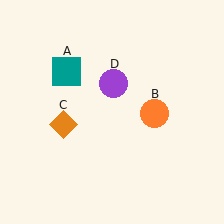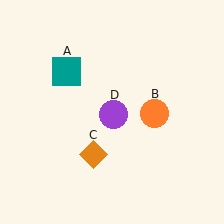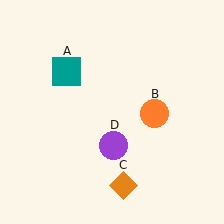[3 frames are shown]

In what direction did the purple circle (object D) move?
The purple circle (object D) moved down.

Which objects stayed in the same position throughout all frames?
Teal square (object A) and orange circle (object B) remained stationary.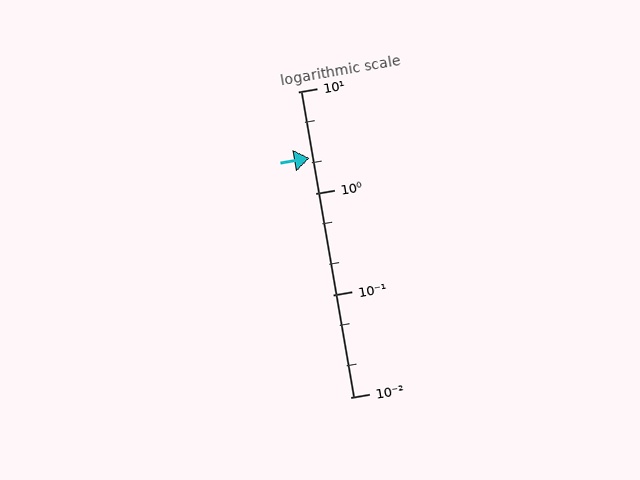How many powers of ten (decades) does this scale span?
The scale spans 3 decades, from 0.01 to 10.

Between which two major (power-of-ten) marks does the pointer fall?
The pointer is between 1 and 10.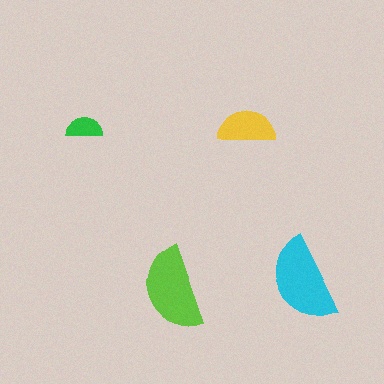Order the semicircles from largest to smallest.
the cyan one, the lime one, the yellow one, the green one.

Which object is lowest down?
The lime semicircle is bottommost.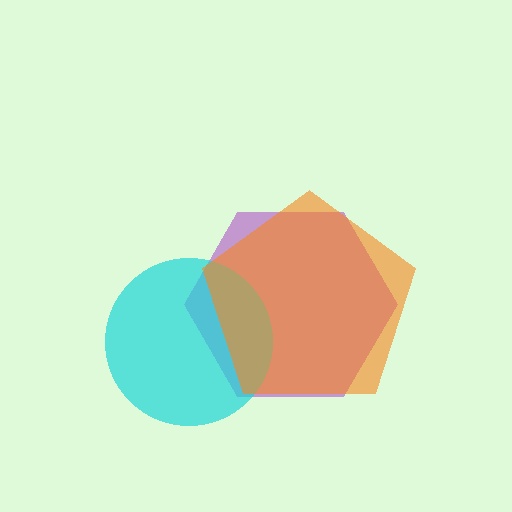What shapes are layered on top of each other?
The layered shapes are: a purple hexagon, a cyan circle, an orange pentagon.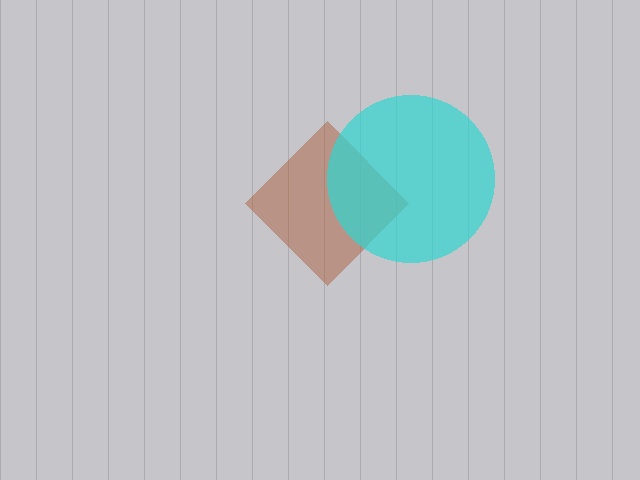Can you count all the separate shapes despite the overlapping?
Yes, there are 2 separate shapes.